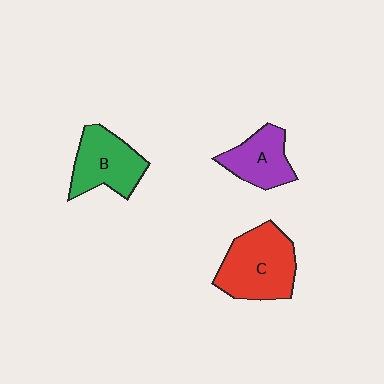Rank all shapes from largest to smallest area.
From largest to smallest: C (red), B (green), A (purple).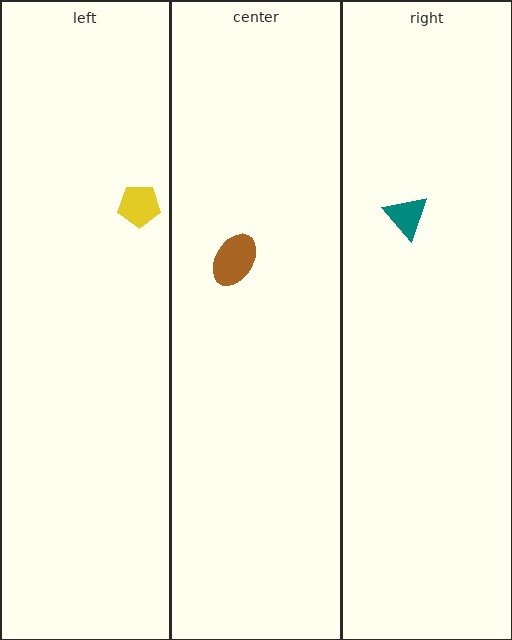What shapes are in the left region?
The yellow pentagon.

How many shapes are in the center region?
1.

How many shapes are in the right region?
1.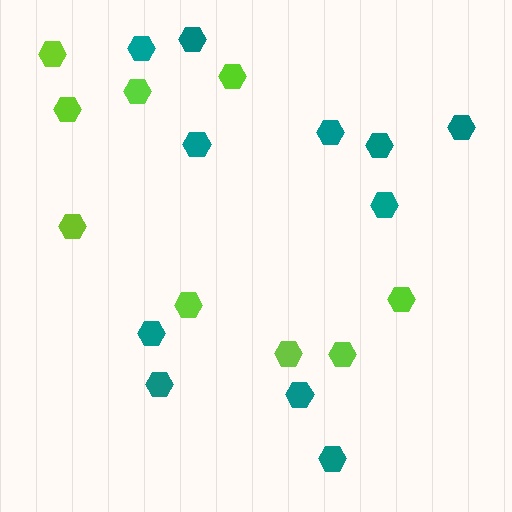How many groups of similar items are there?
There are 2 groups: one group of teal hexagons (11) and one group of lime hexagons (9).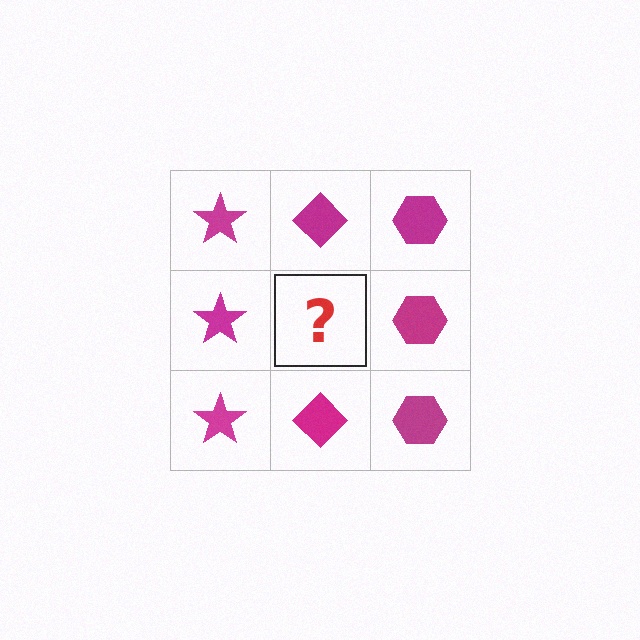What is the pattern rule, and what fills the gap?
The rule is that each column has a consistent shape. The gap should be filled with a magenta diamond.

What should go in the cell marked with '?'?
The missing cell should contain a magenta diamond.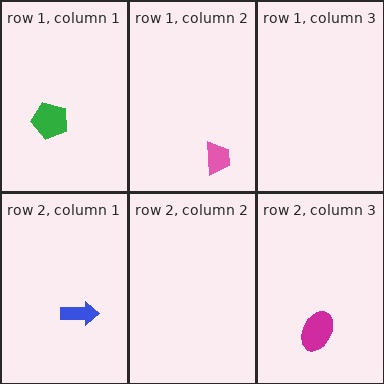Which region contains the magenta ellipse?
The row 2, column 3 region.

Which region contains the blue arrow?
The row 2, column 1 region.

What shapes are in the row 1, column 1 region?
The green pentagon.